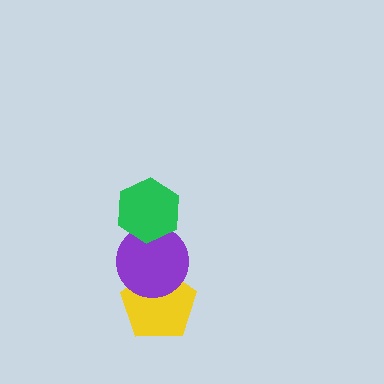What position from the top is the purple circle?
The purple circle is 2nd from the top.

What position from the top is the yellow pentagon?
The yellow pentagon is 3rd from the top.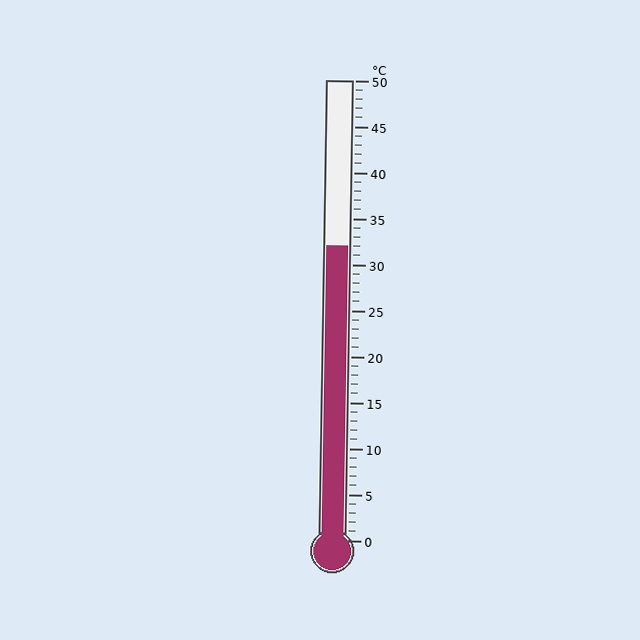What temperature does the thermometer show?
The thermometer shows approximately 32°C.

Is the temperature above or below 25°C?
The temperature is above 25°C.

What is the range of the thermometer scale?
The thermometer scale ranges from 0°C to 50°C.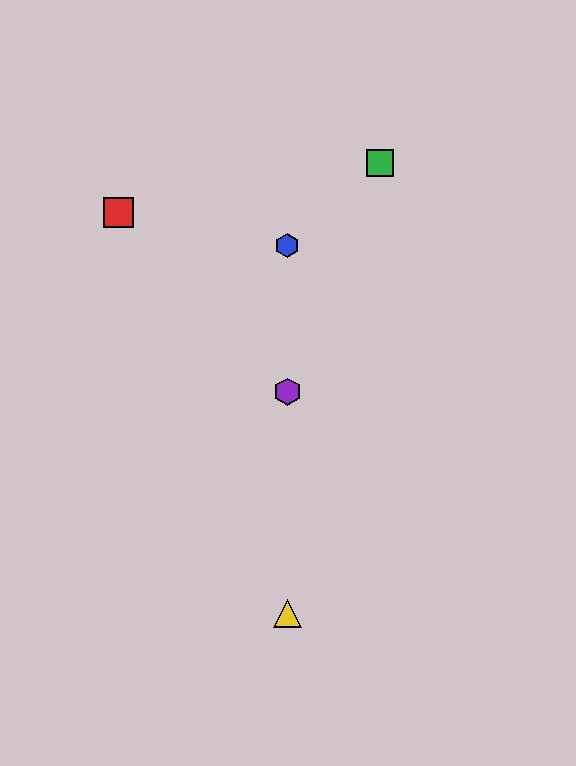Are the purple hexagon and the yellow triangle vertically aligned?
Yes, both are at x≈287.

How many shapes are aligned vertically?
3 shapes (the blue hexagon, the yellow triangle, the purple hexagon) are aligned vertically.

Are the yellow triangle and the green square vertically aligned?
No, the yellow triangle is at x≈287 and the green square is at x≈380.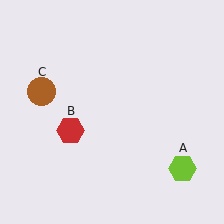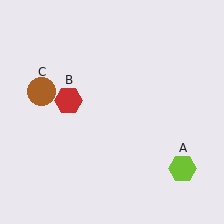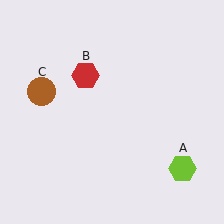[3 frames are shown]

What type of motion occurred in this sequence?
The red hexagon (object B) rotated clockwise around the center of the scene.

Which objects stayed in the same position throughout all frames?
Lime hexagon (object A) and brown circle (object C) remained stationary.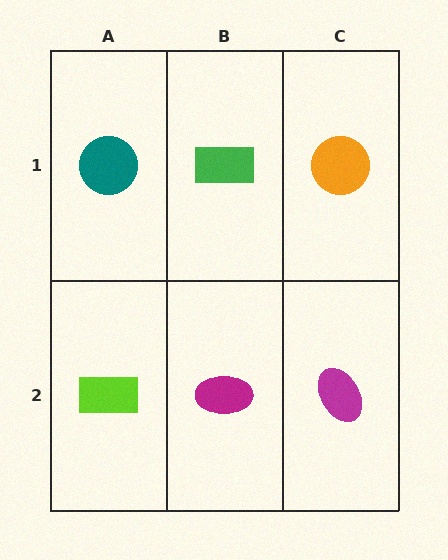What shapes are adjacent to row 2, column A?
A teal circle (row 1, column A), a magenta ellipse (row 2, column B).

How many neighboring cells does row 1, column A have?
2.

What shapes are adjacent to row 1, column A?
A lime rectangle (row 2, column A), a green rectangle (row 1, column B).